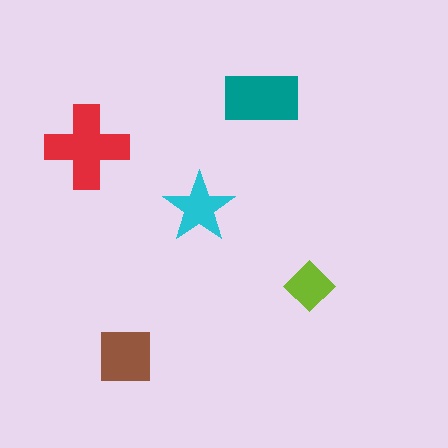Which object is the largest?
The red cross.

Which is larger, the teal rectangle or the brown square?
The teal rectangle.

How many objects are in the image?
There are 5 objects in the image.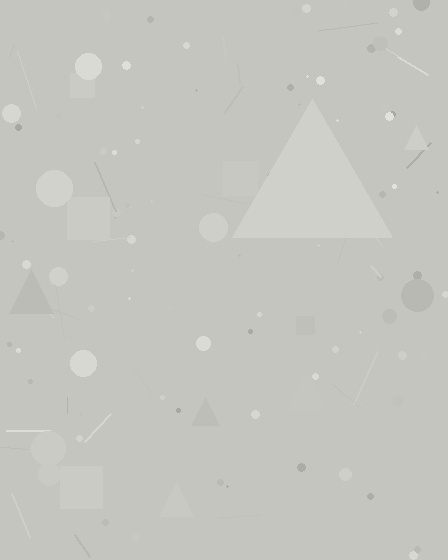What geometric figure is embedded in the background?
A triangle is embedded in the background.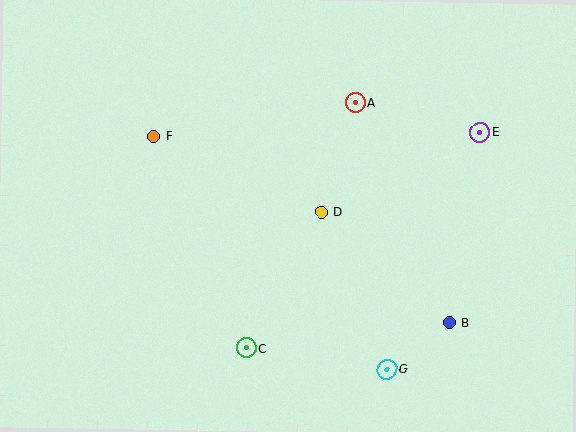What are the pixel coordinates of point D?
Point D is at (321, 212).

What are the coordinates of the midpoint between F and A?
The midpoint between F and A is at (255, 120).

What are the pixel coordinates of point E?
Point E is at (480, 132).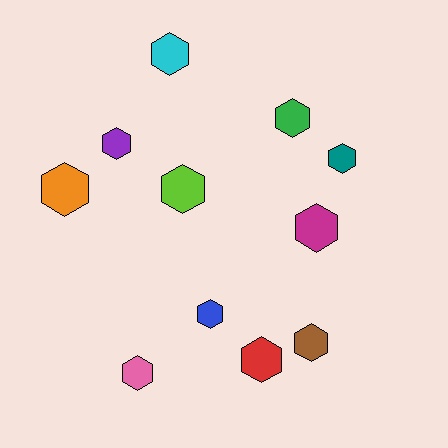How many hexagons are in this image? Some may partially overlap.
There are 11 hexagons.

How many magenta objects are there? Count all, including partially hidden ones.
There is 1 magenta object.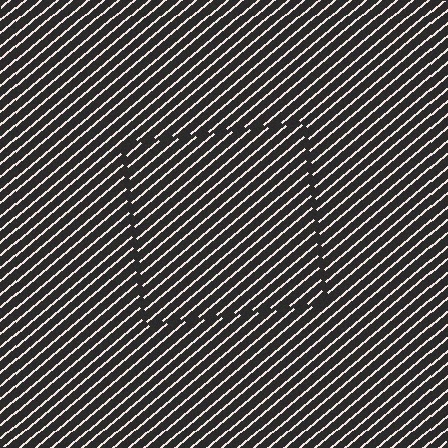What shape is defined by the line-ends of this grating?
An illusory square. The interior of the shape contains the same grating, shifted by half a period — the contour is defined by the phase discontinuity where line-ends from the inner and outer gratings abut.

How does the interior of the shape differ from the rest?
The interior of the shape contains the same grating, shifted by half a period — the contour is defined by the phase discontinuity where line-ends from the inner and outer gratings abut.